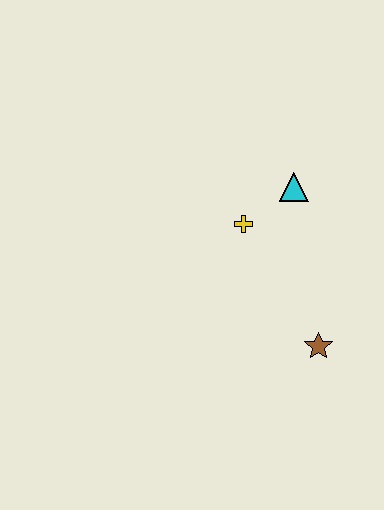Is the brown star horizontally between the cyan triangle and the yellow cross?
No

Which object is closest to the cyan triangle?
The yellow cross is closest to the cyan triangle.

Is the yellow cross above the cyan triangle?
No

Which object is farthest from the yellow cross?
The brown star is farthest from the yellow cross.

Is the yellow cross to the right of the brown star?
No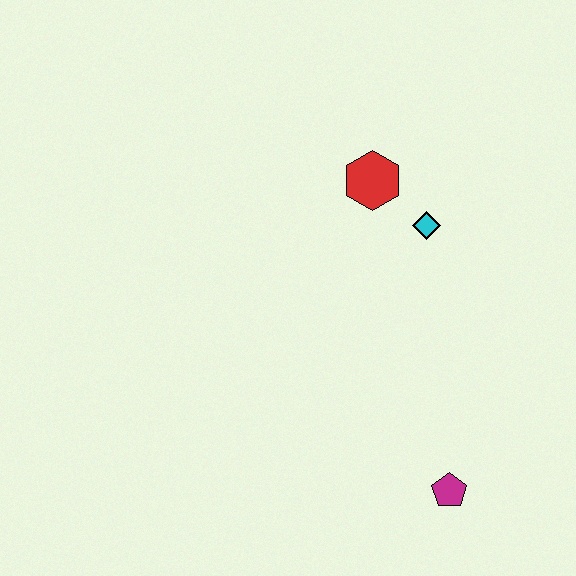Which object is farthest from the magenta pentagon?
The red hexagon is farthest from the magenta pentagon.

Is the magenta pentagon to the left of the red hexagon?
No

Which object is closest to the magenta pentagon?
The cyan diamond is closest to the magenta pentagon.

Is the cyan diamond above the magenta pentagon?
Yes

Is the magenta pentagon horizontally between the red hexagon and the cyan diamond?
No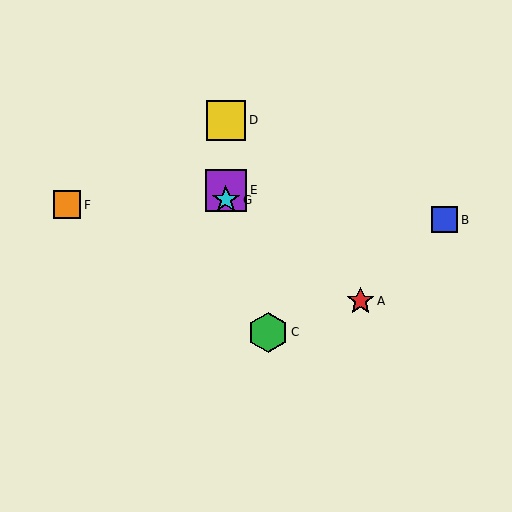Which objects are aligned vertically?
Objects D, E, G are aligned vertically.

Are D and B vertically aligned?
No, D is at x≈226 and B is at x≈445.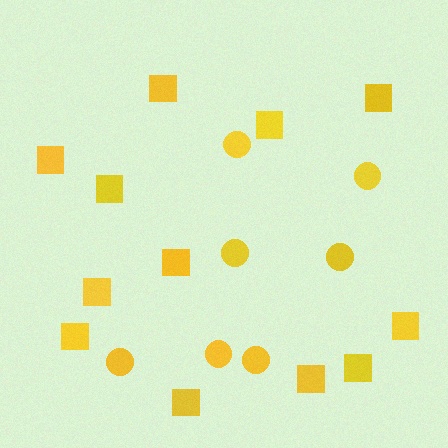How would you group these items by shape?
There are 2 groups: one group of circles (7) and one group of squares (12).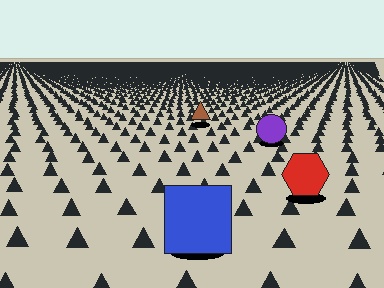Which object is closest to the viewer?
The blue square is closest. The texture marks near it are larger and more spread out.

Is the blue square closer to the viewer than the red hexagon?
Yes. The blue square is closer — you can tell from the texture gradient: the ground texture is coarser near it.